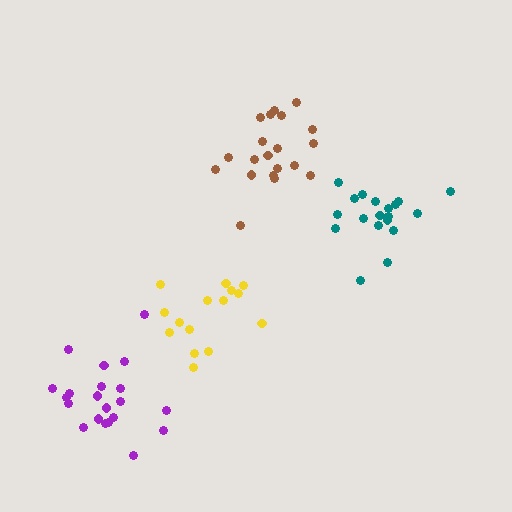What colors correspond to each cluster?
The clusters are colored: teal, yellow, purple, brown.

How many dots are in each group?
Group 1: 19 dots, Group 2: 15 dots, Group 3: 21 dots, Group 4: 20 dots (75 total).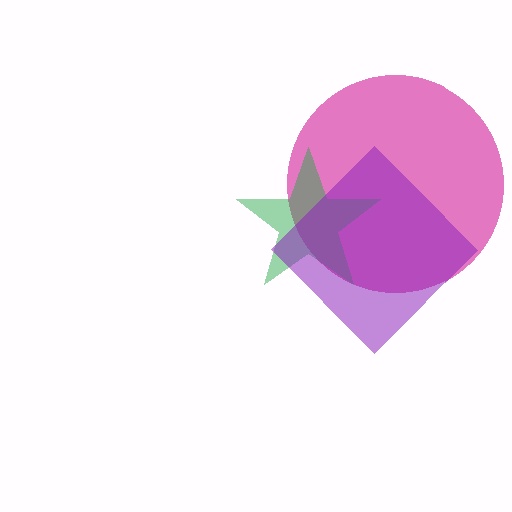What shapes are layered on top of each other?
The layered shapes are: a magenta circle, a green star, a purple diamond.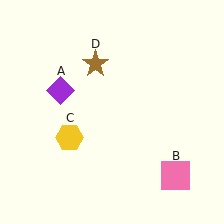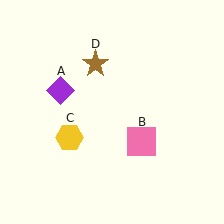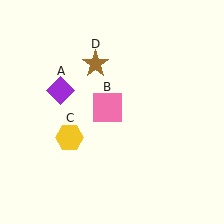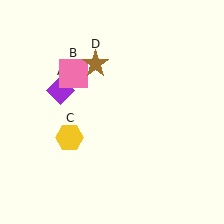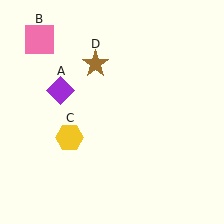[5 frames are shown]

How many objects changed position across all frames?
1 object changed position: pink square (object B).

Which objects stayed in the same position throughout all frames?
Purple diamond (object A) and yellow hexagon (object C) and brown star (object D) remained stationary.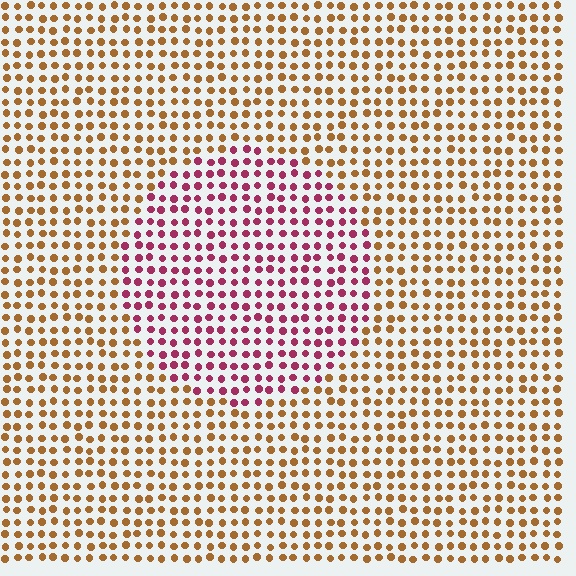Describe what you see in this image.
The image is filled with small brown elements in a uniform arrangement. A circle-shaped region is visible where the elements are tinted to a slightly different hue, forming a subtle color boundary.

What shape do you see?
I see a circle.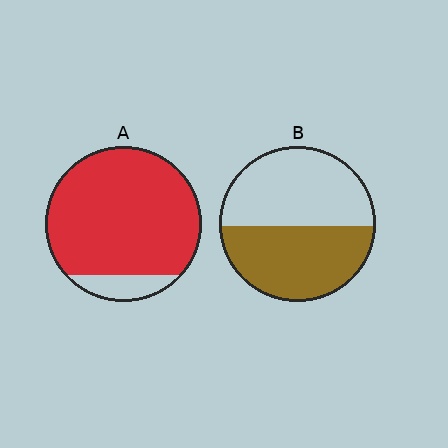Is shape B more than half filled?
Roughly half.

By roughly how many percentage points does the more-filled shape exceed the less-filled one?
By roughly 40 percentage points (A over B).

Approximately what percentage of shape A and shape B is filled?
A is approximately 90% and B is approximately 50%.